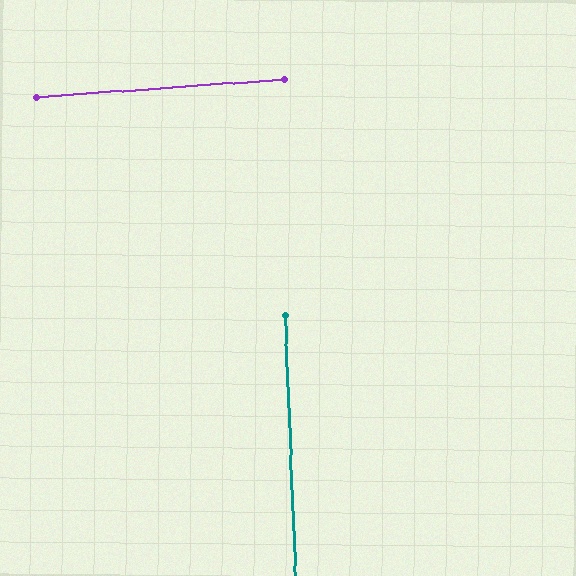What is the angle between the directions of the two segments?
Approximately 88 degrees.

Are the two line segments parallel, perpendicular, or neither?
Perpendicular — they meet at approximately 88°.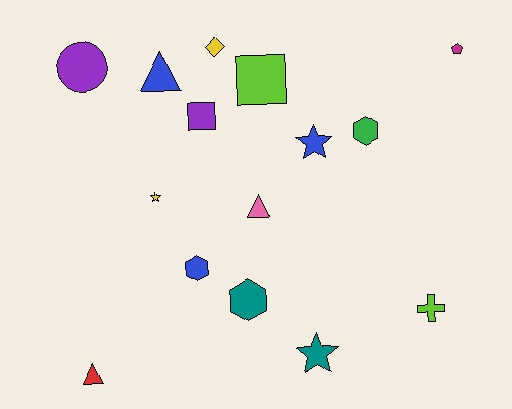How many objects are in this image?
There are 15 objects.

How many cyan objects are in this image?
There are no cyan objects.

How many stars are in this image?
There are 3 stars.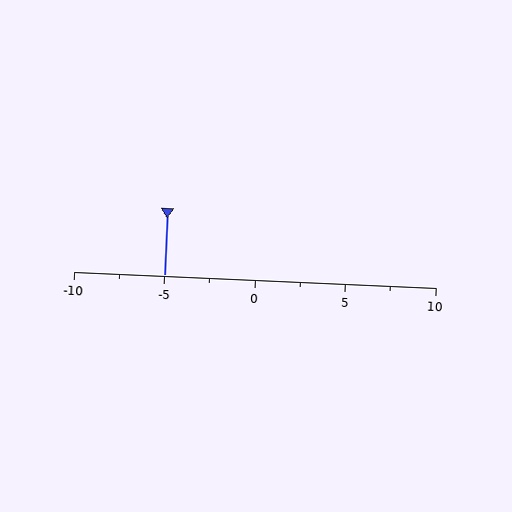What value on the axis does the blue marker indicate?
The marker indicates approximately -5.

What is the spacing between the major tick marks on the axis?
The major ticks are spaced 5 apart.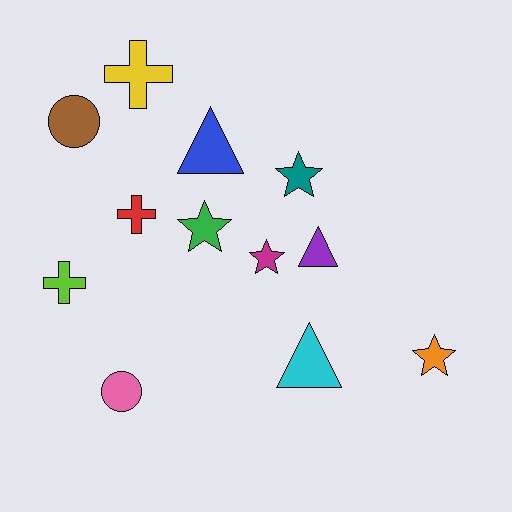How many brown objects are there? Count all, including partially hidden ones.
There is 1 brown object.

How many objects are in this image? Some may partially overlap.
There are 12 objects.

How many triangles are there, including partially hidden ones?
There are 3 triangles.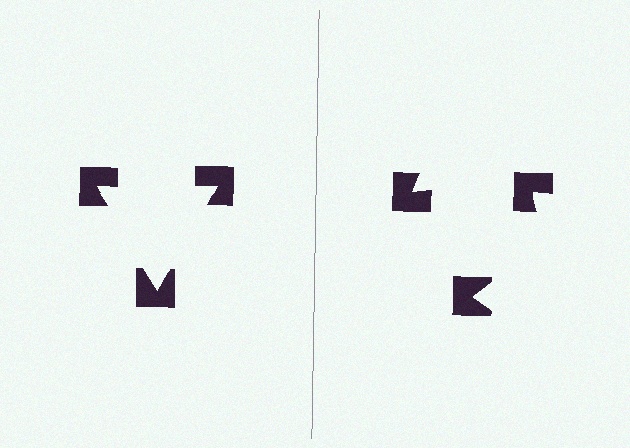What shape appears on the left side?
An illusory triangle.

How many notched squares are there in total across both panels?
6 — 3 on each side.